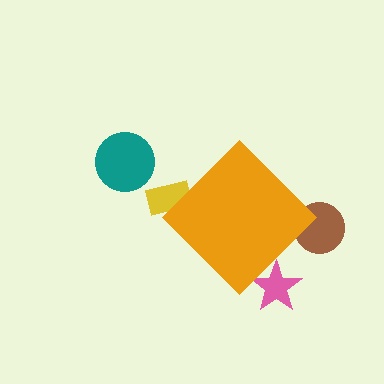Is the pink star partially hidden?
Yes, the pink star is partially hidden behind the orange diamond.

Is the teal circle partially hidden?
No, the teal circle is fully visible.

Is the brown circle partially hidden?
Yes, the brown circle is partially hidden behind the orange diamond.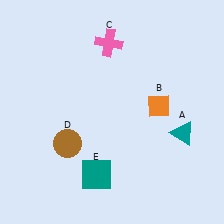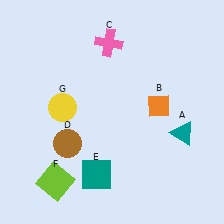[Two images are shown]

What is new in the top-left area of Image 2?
A yellow circle (G) was added in the top-left area of Image 2.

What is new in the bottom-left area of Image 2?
A lime square (F) was added in the bottom-left area of Image 2.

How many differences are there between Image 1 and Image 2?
There are 2 differences between the two images.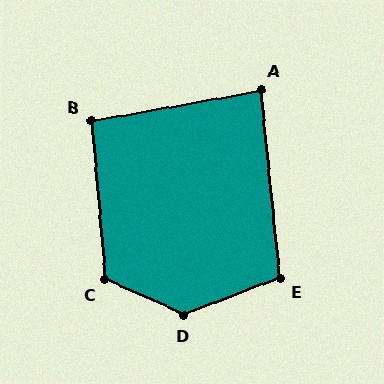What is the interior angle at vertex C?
Approximately 119 degrees (obtuse).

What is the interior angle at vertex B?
Approximately 95 degrees (obtuse).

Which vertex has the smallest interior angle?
A, at approximately 86 degrees.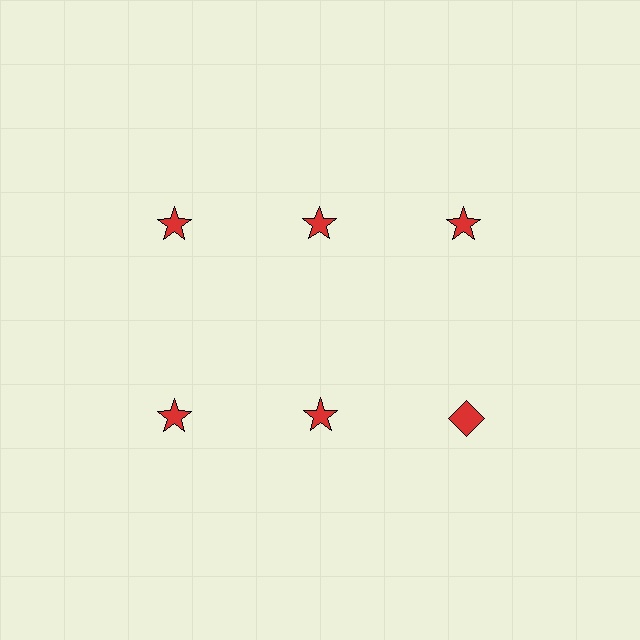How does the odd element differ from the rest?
It has a different shape: diamond instead of star.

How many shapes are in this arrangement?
There are 6 shapes arranged in a grid pattern.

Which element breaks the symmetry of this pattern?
The red diamond in the second row, center column breaks the symmetry. All other shapes are red stars.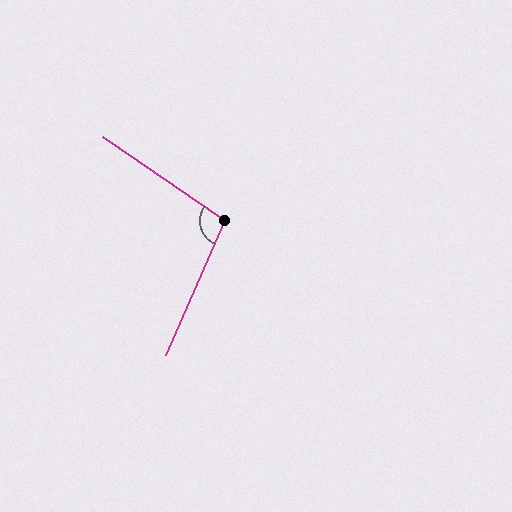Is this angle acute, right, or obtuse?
It is obtuse.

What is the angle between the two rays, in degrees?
Approximately 101 degrees.